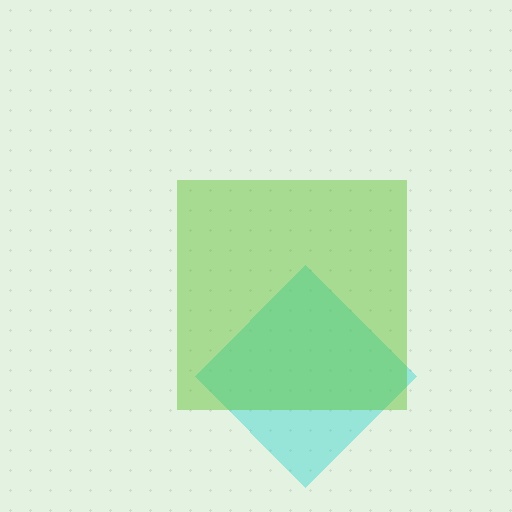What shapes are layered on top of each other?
The layered shapes are: a cyan diamond, a lime square.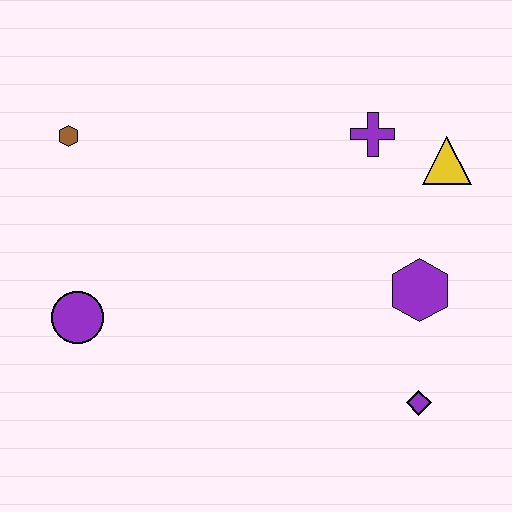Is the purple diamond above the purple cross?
No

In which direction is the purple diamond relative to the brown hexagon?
The purple diamond is to the right of the brown hexagon.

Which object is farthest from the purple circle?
The yellow triangle is farthest from the purple circle.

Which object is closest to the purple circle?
The brown hexagon is closest to the purple circle.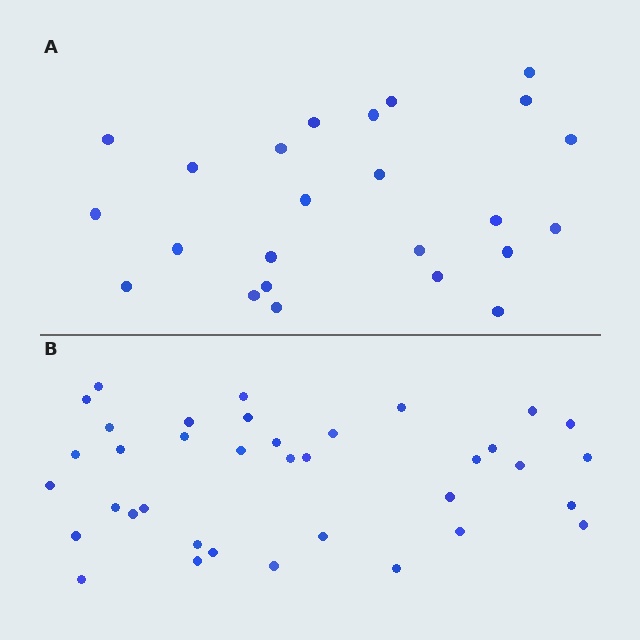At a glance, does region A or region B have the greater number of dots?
Region B (the bottom region) has more dots.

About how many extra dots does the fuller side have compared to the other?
Region B has approximately 15 more dots than region A.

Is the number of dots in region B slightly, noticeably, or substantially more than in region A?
Region B has substantially more. The ratio is roughly 1.5 to 1.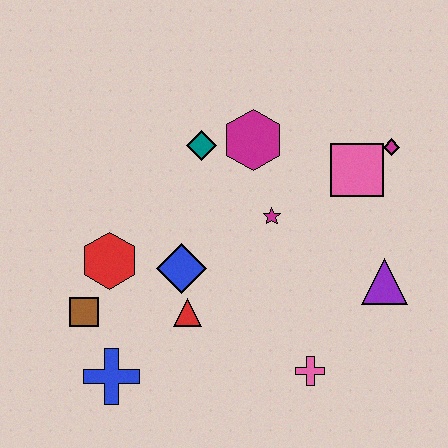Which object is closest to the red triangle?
The blue diamond is closest to the red triangle.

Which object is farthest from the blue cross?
The magenta diamond is farthest from the blue cross.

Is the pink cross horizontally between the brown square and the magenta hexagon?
No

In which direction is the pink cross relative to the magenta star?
The pink cross is below the magenta star.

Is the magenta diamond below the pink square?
No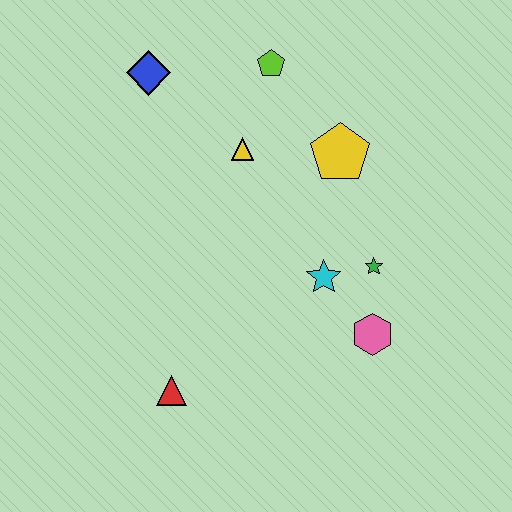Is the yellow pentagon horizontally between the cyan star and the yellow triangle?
No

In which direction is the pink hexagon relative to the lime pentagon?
The pink hexagon is below the lime pentagon.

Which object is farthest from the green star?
The blue diamond is farthest from the green star.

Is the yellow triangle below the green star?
No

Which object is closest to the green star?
The cyan star is closest to the green star.